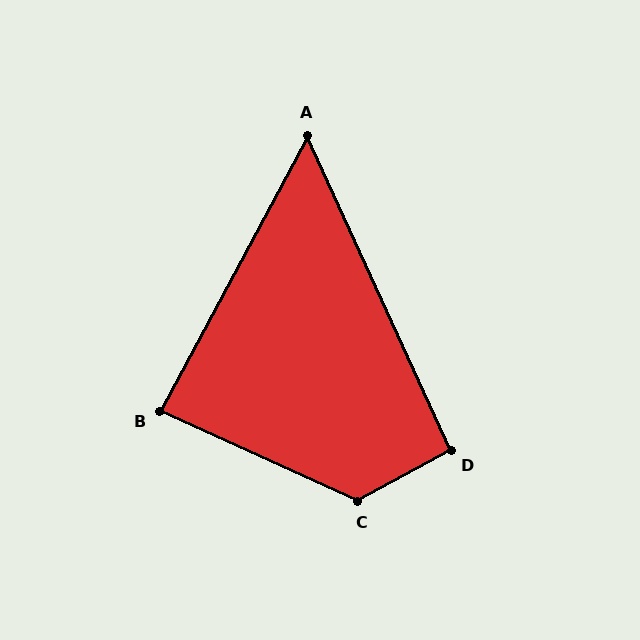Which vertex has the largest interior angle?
C, at approximately 127 degrees.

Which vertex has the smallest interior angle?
A, at approximately 53 degrees.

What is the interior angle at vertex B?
Approximately 86 degrees (approximately right).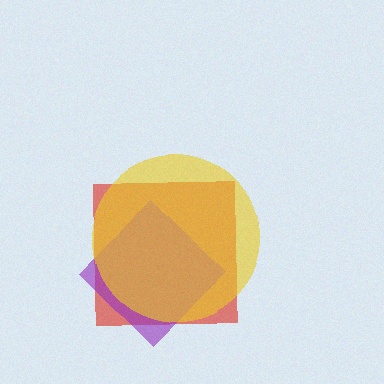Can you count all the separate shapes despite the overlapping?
Yes, there are 3 separate shapes.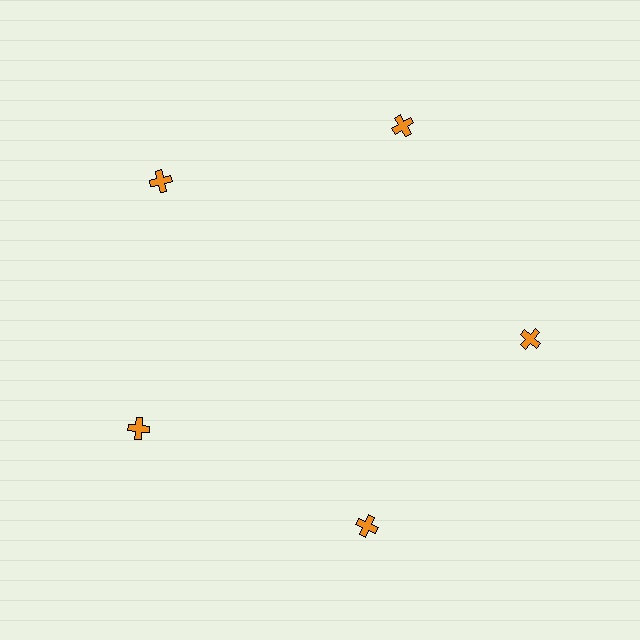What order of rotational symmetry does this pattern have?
This pattern has 5-fold rotational symmetry.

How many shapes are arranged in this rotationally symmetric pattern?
There are 5 shapes, arranged in 5 groups of 1.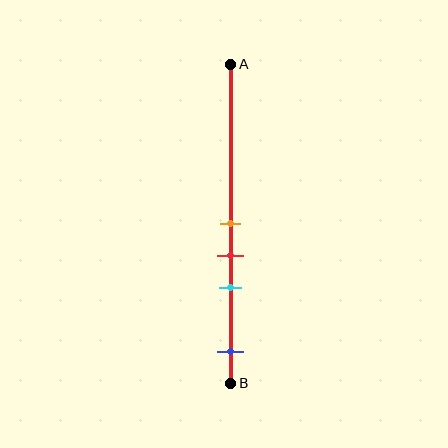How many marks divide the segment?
There are 4 marks dividing the segment.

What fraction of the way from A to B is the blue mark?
The blue mark is approximately 90% (0.9) of the way from A to B.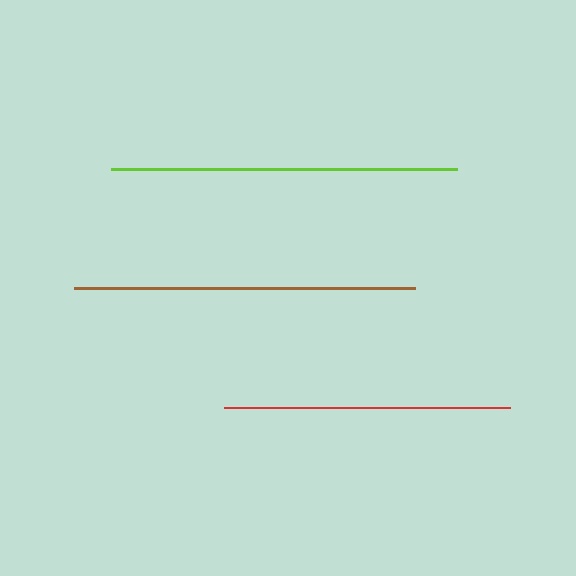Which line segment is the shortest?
The red line is the shortest at approximately 287 pixels.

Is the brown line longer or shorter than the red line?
The brown line is longer than the red line.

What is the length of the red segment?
The red segment is approximately 287 pixels long.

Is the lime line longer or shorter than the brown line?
The lime line is longer than the brown line.